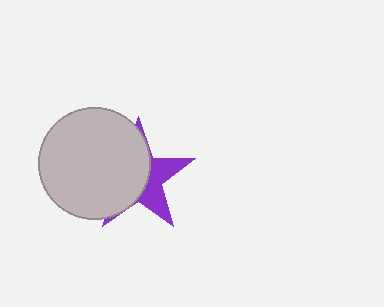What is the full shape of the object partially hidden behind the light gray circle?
The partially hidden object is a purple star.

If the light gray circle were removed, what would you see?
You would see the complete purple star.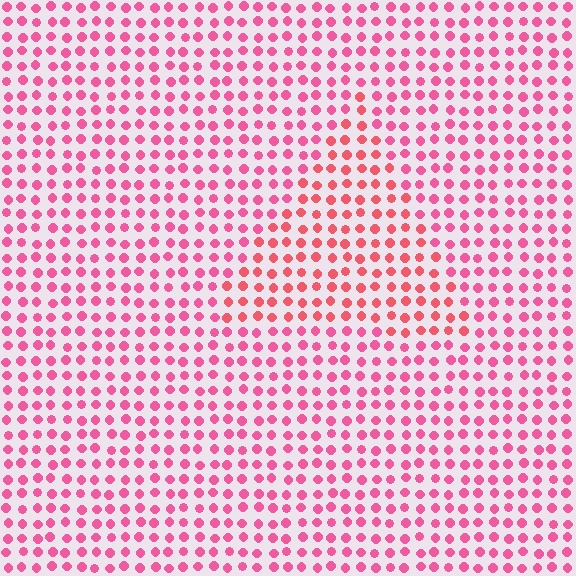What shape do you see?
I see a triangle.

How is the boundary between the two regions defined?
The boundary is defined purely by a slight shift in hue (about 21 degrees). Spacing, size, and orientation are identical on both sides.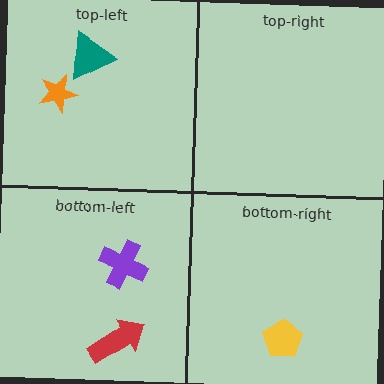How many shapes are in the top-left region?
2.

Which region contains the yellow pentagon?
The bottom-right region.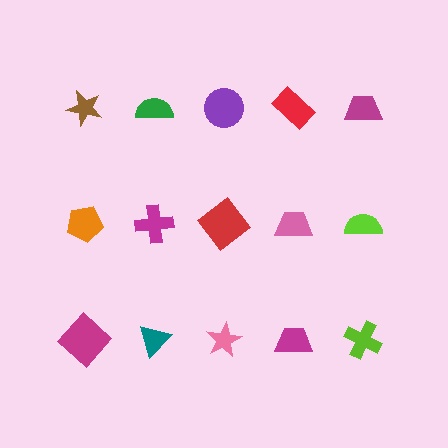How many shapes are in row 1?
5 shapes.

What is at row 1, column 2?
A green semicircle.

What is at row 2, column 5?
A lime semicircle.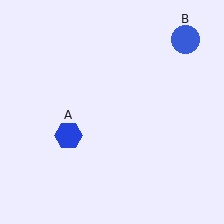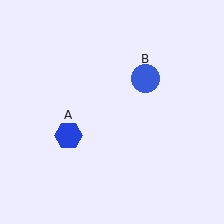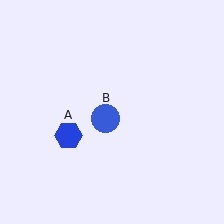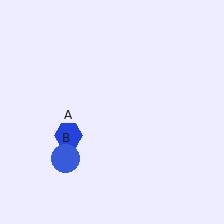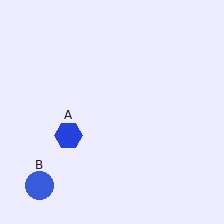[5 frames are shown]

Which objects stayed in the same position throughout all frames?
Blue hexagon (object A) remained stationary.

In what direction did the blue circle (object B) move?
The blue circle (object B) moved down and to the left.